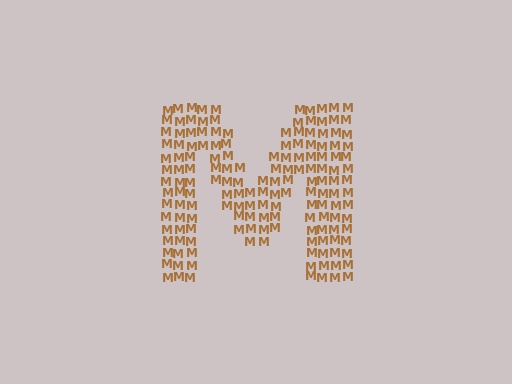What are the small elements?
The small elements are letter M's.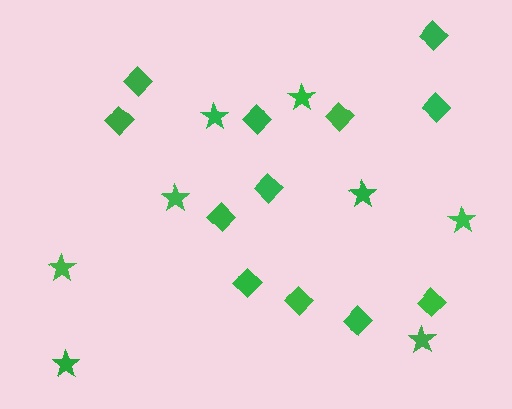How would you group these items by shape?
There are 2 groups: one group of stars (8) and one group of diamonds (12).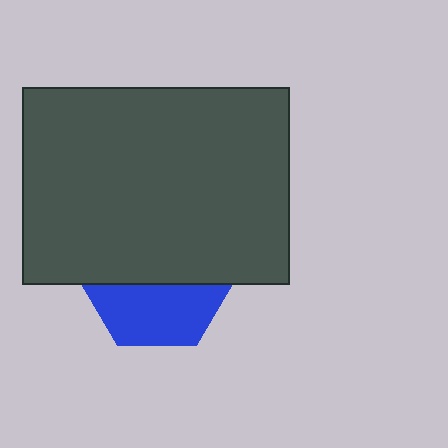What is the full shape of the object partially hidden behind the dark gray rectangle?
The partially hidden object is a blue hexagon.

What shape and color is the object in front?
The object in front is a dark gray rectangle.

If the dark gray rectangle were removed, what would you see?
You would see the complete blue hexagon.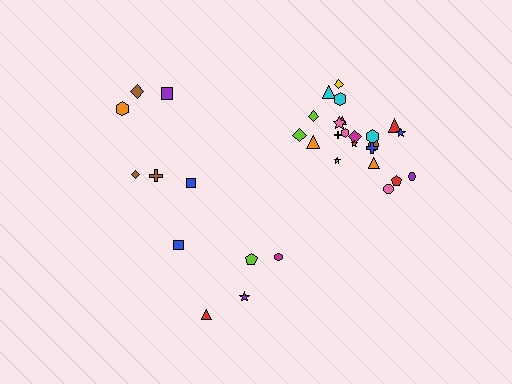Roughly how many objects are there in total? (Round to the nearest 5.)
Roughly 35 objects in total.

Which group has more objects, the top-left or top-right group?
The top-right group.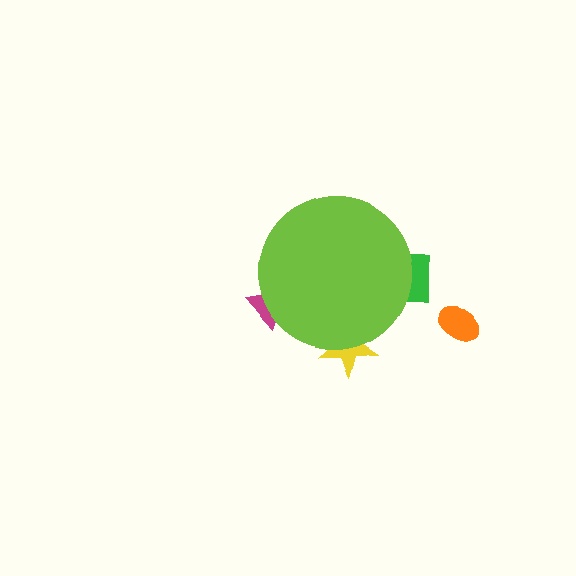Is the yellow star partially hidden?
Yes, the yellow star is partially hidden behind the lime circle.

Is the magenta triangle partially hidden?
Yes, the magenta triangle is partially hidden behind the lime circle.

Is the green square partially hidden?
Yes, the green square is partially hidden behind the lime circle.